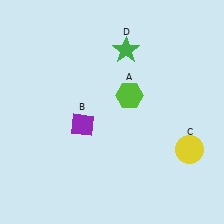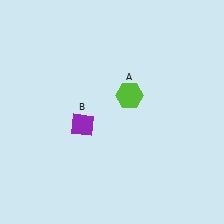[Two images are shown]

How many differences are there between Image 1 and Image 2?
There are 2 differences between the two images.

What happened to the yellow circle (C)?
The yellow circle (C) was removed in Image 2. It was in the bottom-right area of Image 1.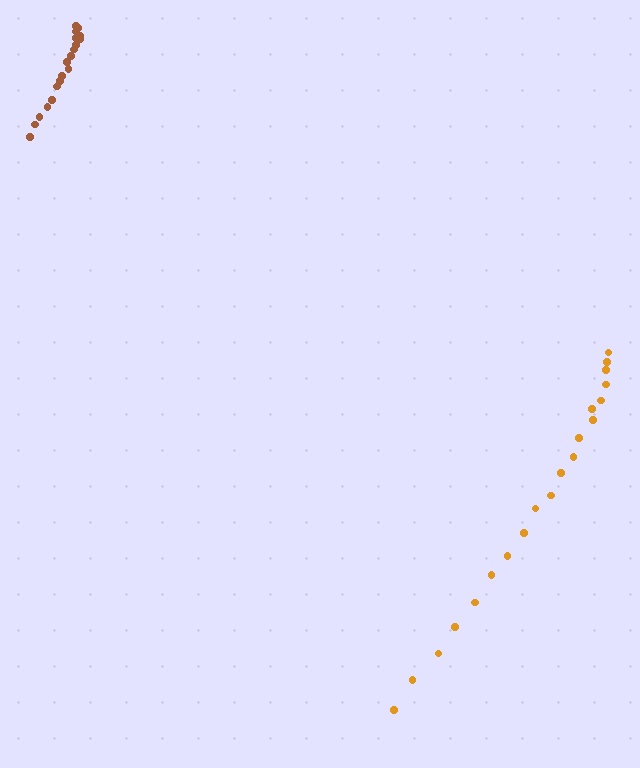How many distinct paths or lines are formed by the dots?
There are 2 distinct paths.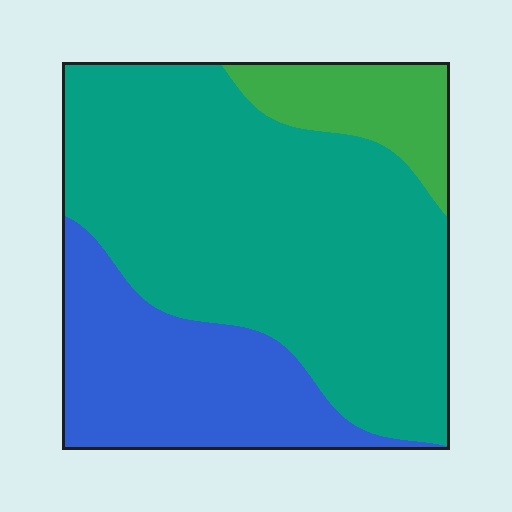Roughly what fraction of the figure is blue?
Blue covers roughly 25% of the figure.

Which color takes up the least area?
Green, at roughly 10%.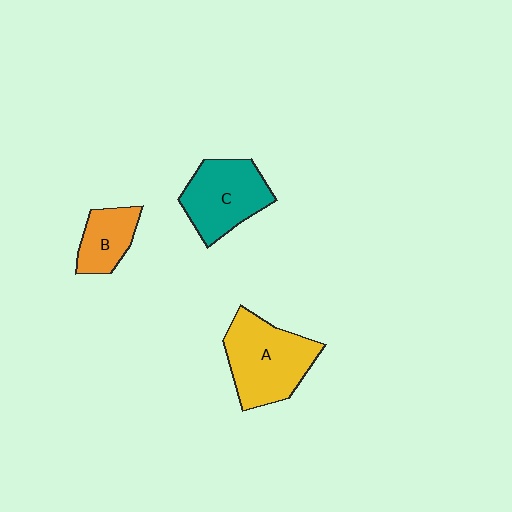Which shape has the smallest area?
Shape B (orange).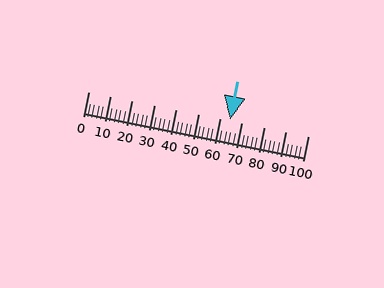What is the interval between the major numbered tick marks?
The major tick marks are spaced 10 units apart.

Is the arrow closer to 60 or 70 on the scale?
The arrow is closer to 60.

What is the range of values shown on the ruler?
The ruler shows values from 0 to 100.